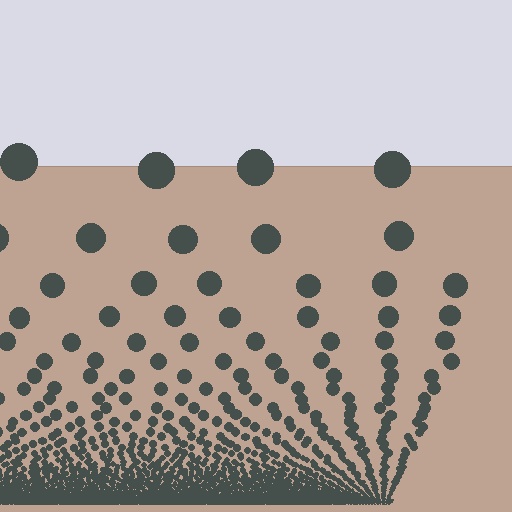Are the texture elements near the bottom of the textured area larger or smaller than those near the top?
Smaller. The gradient is inverted — elements near the bottom are smaller and denser.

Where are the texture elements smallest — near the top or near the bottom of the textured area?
Near the bottom.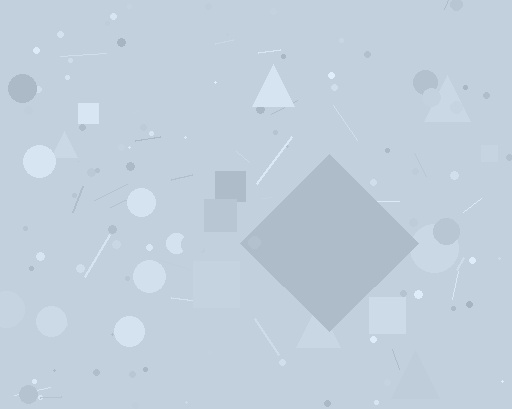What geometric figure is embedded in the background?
A diamond is embedded in the background.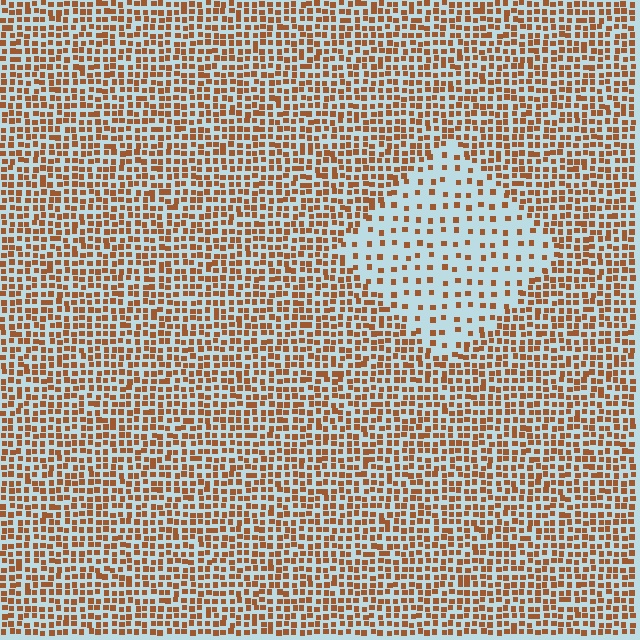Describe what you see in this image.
The image contains small brown elements arranged at two different densities. A diamond-shaped region is visible where the elements are less densely packed than the surrounding area.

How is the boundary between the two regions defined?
The boundary is defined by a change in element density (approximately 2.5x ratio). All elements are the same color, size, and shape.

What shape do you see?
I see a diamond.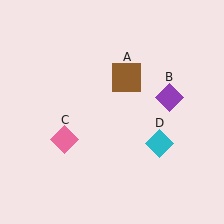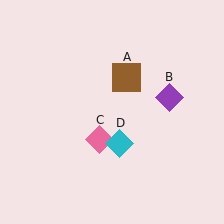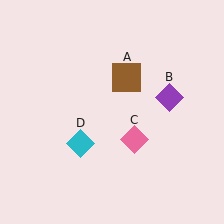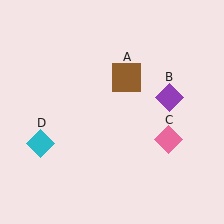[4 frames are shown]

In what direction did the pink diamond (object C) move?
The pink diamond (object C) moved right.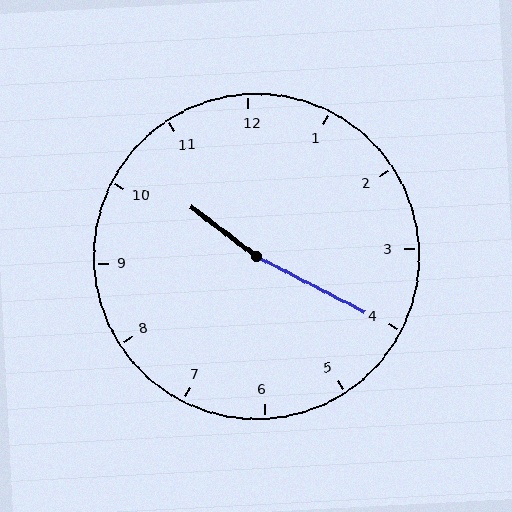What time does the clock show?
10:20.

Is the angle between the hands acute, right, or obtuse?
It is obtuse.